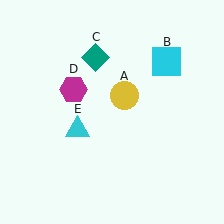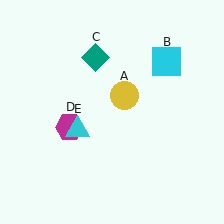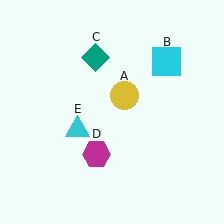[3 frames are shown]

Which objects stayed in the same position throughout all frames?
Yellow circle (object A) and cyan square (object B) and teal diamond (object C) and cyan triangle (object E) remained stationary.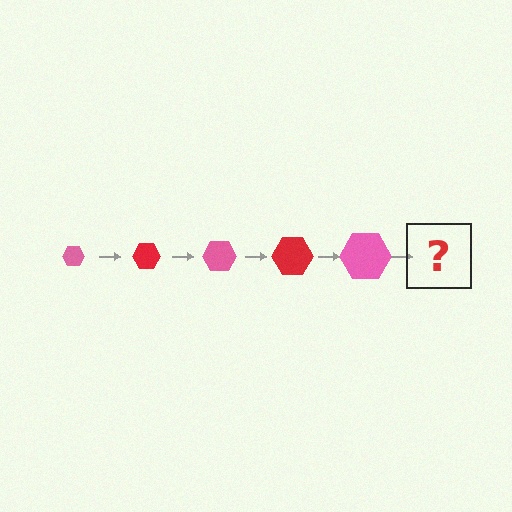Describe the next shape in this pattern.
It should be a red hexagon, larger than the previous one.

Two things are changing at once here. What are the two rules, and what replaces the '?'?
The two rules are that the hexagon grows larger each step and the color cycles through pink and red. The '?' should be a red hexagon, larger than the previous one.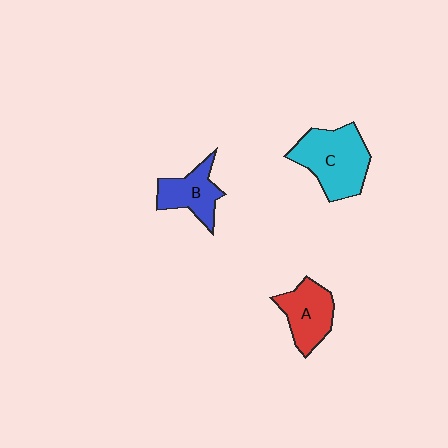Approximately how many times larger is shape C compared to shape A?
Approximately 1.4 times.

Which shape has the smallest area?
Shape B (blue).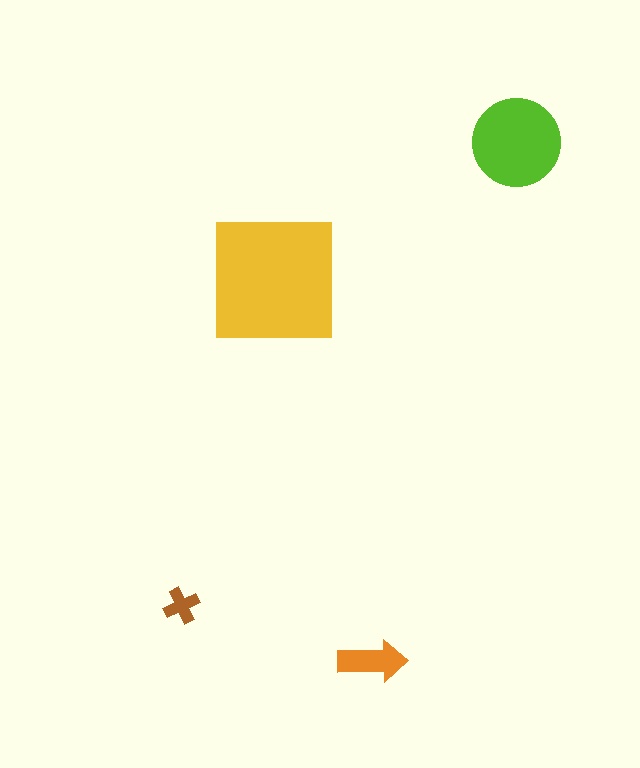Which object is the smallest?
The brown cross.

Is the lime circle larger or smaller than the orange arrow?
Larger.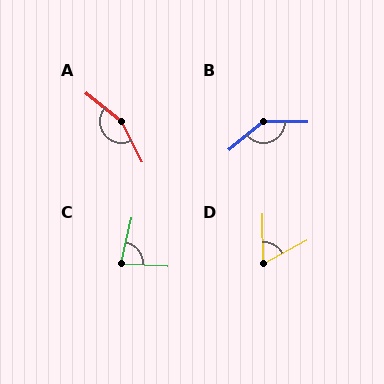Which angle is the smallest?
D, at approximately 63 degrees.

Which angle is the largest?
A, at approximately 157 degrees.